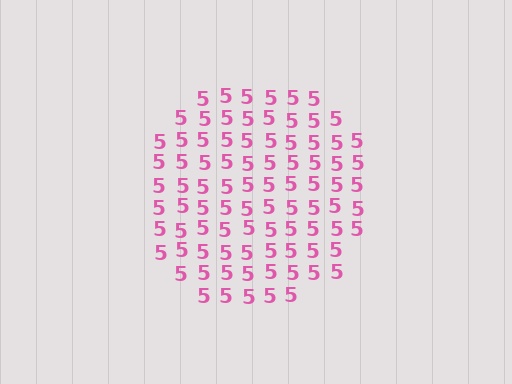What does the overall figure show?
The overall figure shows a circle.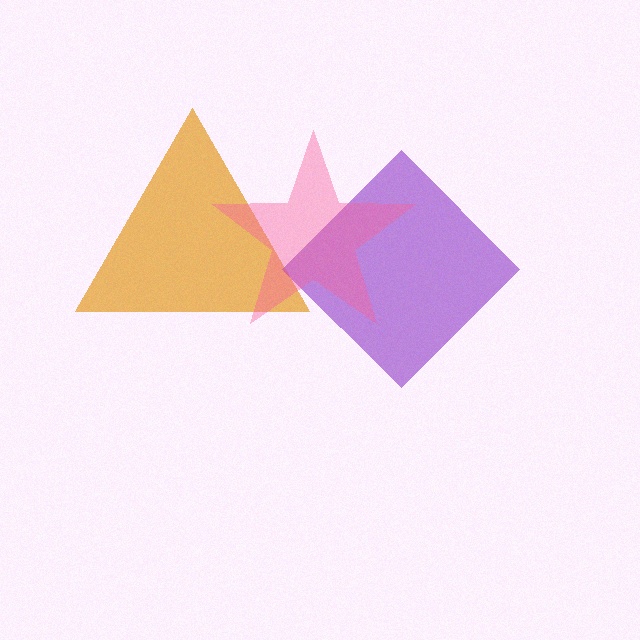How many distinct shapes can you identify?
There are 3 distinct shapes: an orange triangle, a purple diamond, a pink star.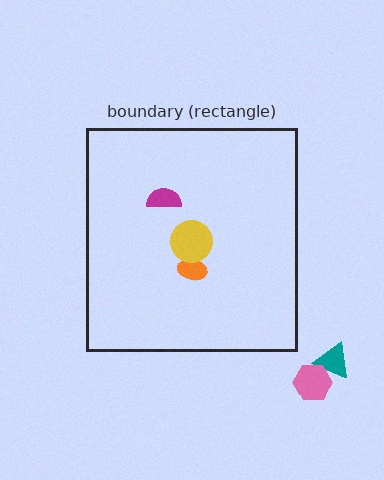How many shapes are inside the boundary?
3 inside, 2 outside.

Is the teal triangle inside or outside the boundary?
Outside.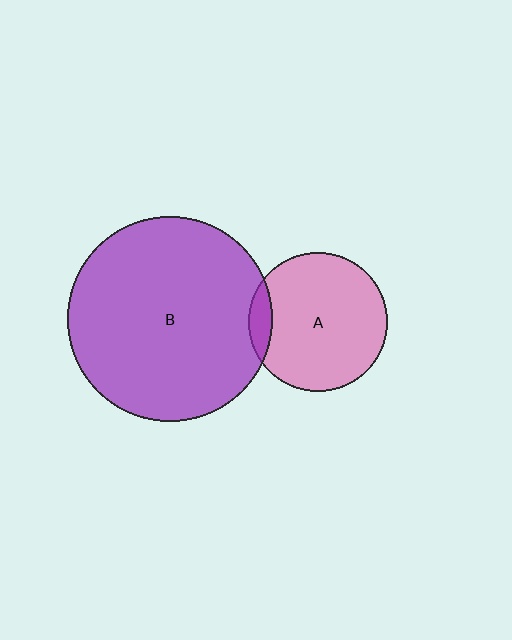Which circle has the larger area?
Circle B (purple).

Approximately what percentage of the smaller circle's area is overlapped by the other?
Approximately 10%.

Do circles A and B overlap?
Yes.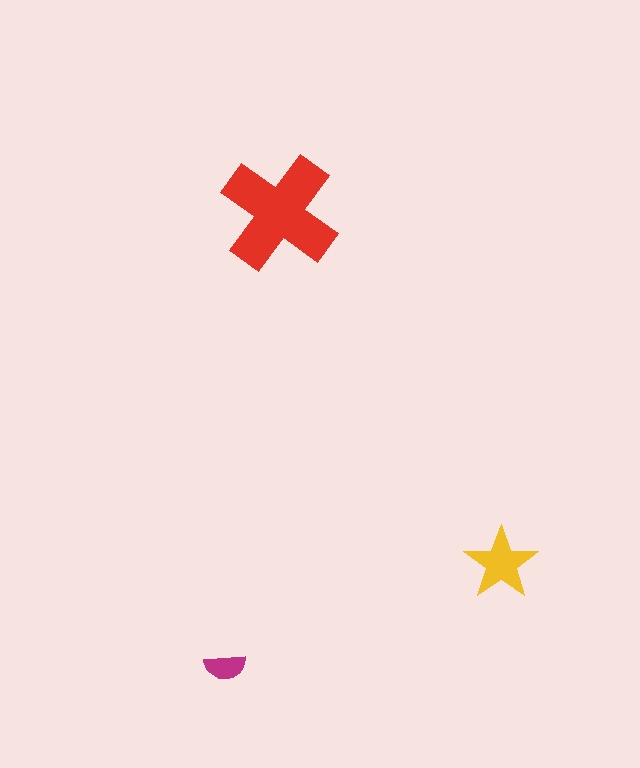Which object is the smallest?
The magenta semicircle.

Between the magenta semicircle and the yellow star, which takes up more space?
The yellow star.